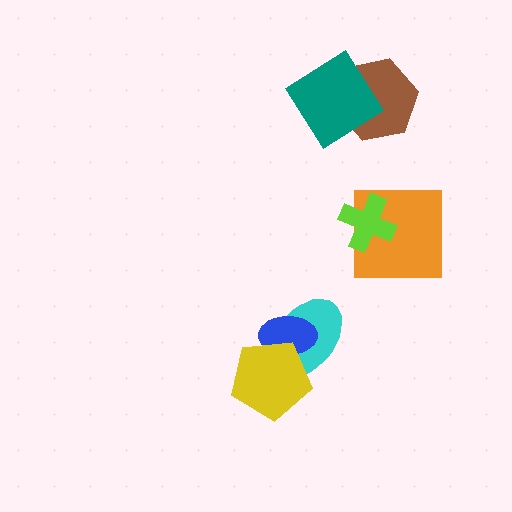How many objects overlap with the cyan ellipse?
2 objects overlap with the cyan ellipse.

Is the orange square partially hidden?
Yes, it is partially covered by another shape.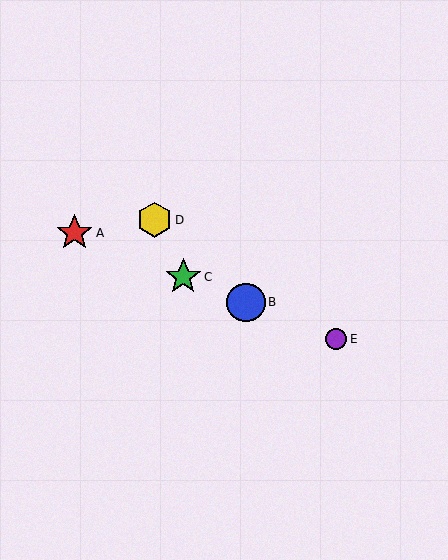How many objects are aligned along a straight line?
4 objects (A, B, C, E) are aligned along a straight line.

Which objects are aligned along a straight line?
Objects A, B, C, E are aligned along a straight line.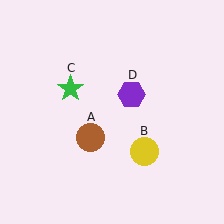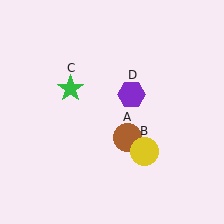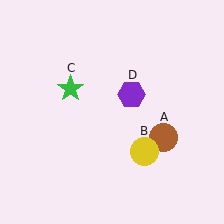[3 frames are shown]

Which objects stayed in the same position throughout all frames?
Yellow circle (object B) and green star (object C) and purple hexagon (object D) remained stationary.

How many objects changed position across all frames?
1 object changed position: brown circle (object A).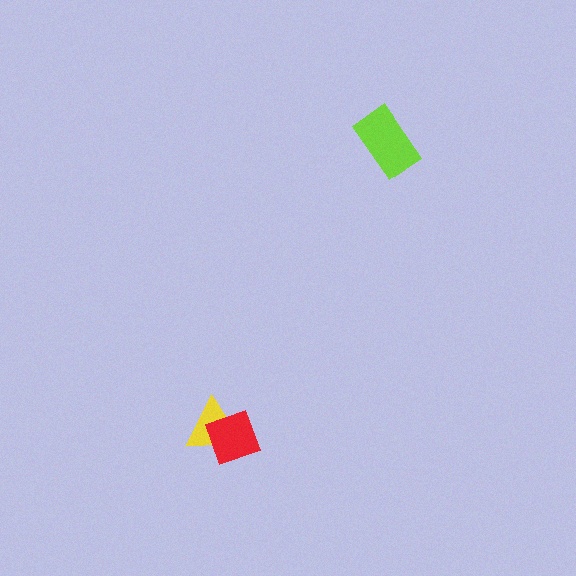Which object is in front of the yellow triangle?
The red diamond is in front of the yellow triangle.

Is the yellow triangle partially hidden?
Yes, it is partially covered by another shape.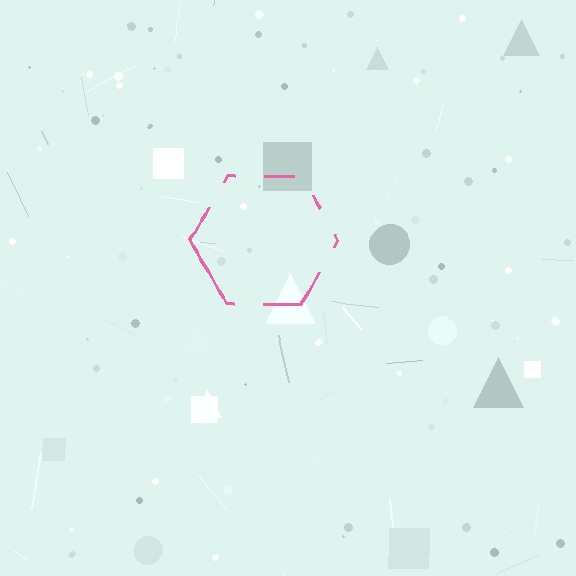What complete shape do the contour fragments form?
The contour fragments form a hexagon.